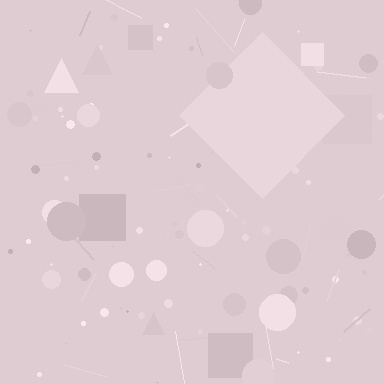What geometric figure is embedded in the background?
A diamond is embedded in the background.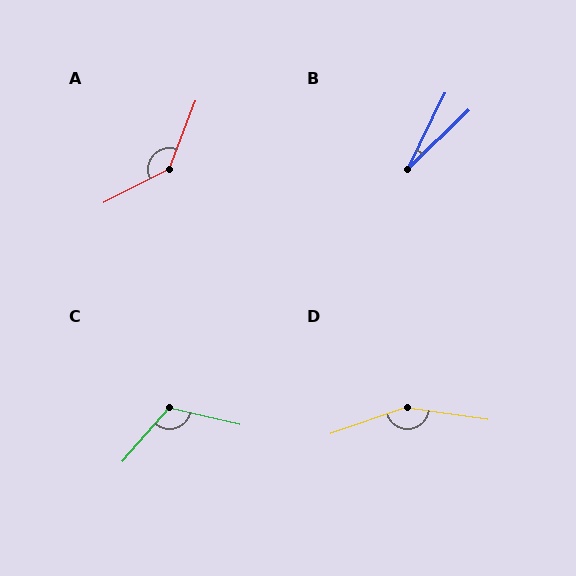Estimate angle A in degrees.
Approximately 138 degrees.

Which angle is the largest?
D, at approximately 153 degrees.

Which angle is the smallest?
B, at approximately 20 degrees.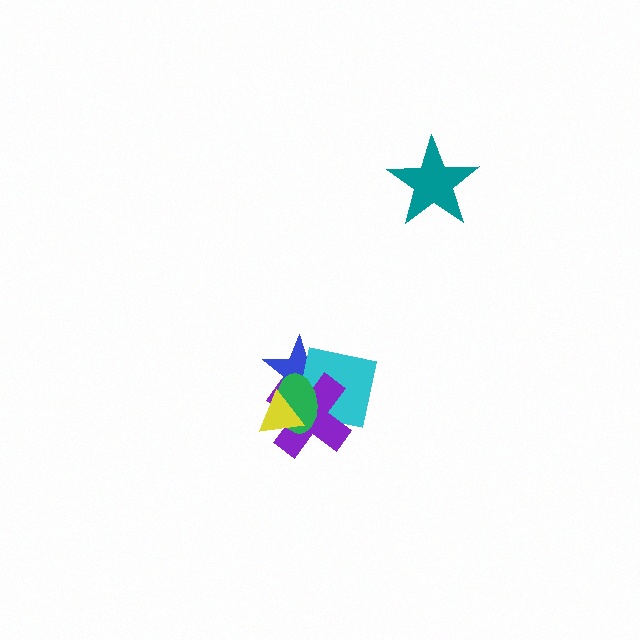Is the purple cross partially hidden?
Yes, it is partially covered by another shape.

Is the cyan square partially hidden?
Yes, it is partially covered by another shape.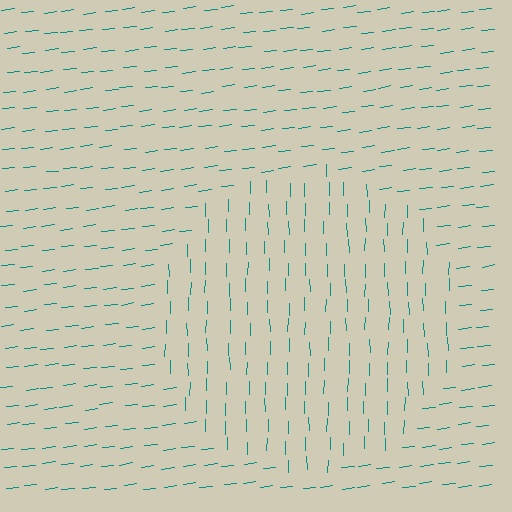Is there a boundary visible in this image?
Yes, there is a texture boundary formed by a change in line orientation.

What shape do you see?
I see a circle.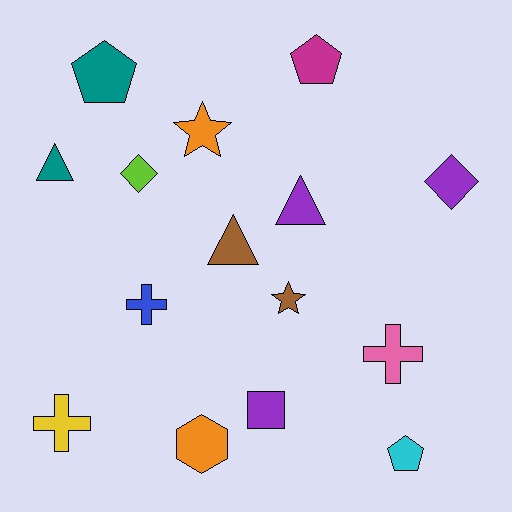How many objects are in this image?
There are 15 objects.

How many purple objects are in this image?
There are 3 purple objects.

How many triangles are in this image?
There are 3 triangles.